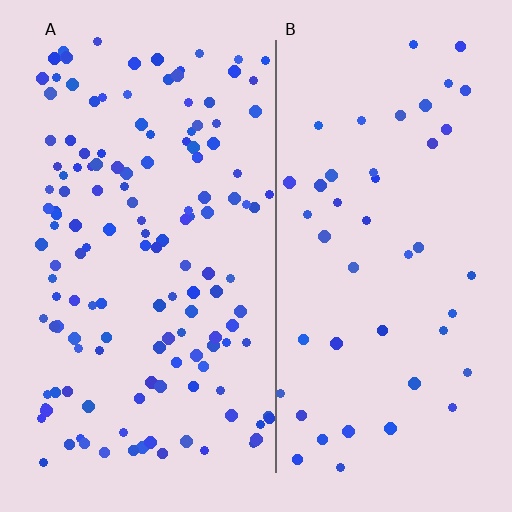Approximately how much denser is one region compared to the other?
Approximately 3.0× — region A over region B.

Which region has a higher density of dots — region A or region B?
A (the left).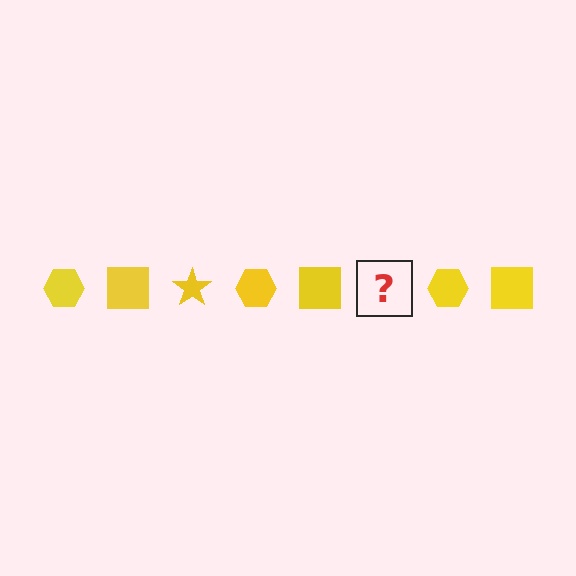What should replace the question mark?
The question mark should be replaced with a yellow star.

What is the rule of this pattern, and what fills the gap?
The rule is that the pattern cycles through hexagon, square, star shapes in yellow. The gap should be filled with a yellow star.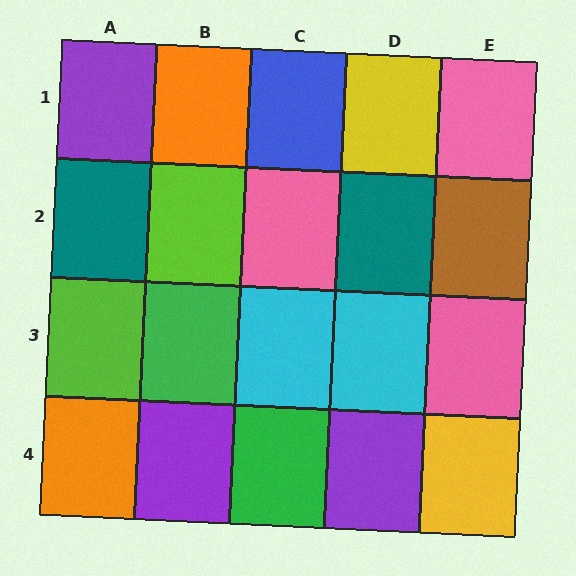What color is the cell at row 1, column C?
Blue.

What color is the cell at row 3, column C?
Cyan.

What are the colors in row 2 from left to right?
Teal, lime, pink, teal, brown.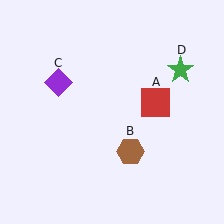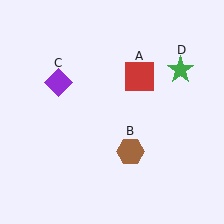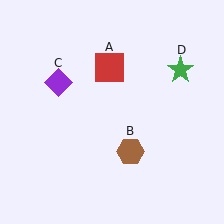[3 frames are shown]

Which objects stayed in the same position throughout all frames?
Brown hexagon (object B) and purple diamond (object C) and green star (object D) remained stationary.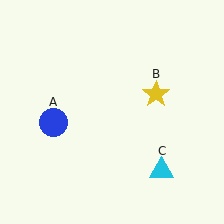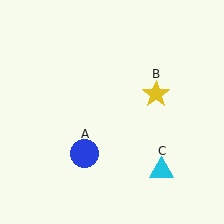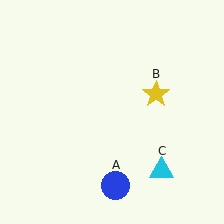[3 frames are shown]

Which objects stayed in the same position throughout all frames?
Yellow star (object B) and cyan triangle (object C) remained stationary.